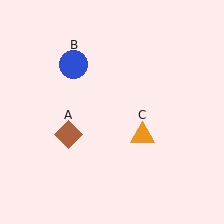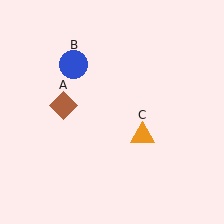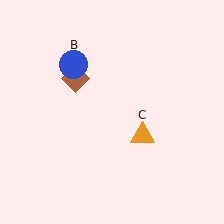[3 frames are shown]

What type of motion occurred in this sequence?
The brown diamond (object A) rotated clockwise around the center of the scene.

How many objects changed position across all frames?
1 object changed position: brown diamond (object A).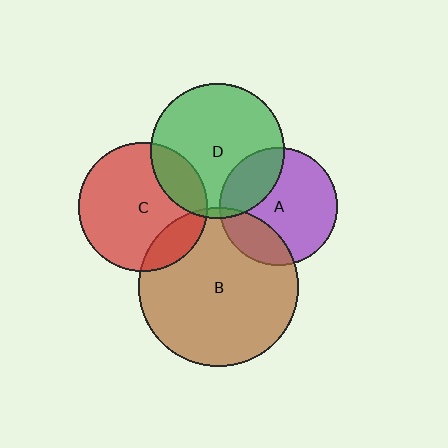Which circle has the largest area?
Circle B (brown).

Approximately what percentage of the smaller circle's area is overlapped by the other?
Approximately 25%.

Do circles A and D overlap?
Yes.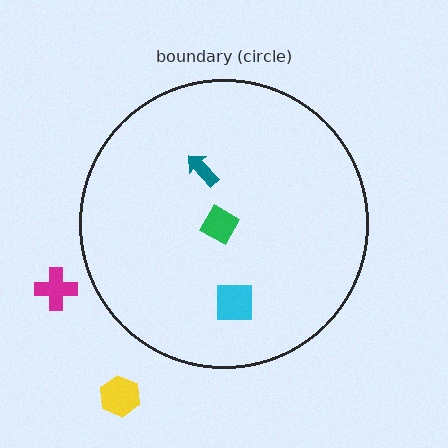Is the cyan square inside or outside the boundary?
Inside.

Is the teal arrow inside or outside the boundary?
Inside.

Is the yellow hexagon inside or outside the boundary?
Outside.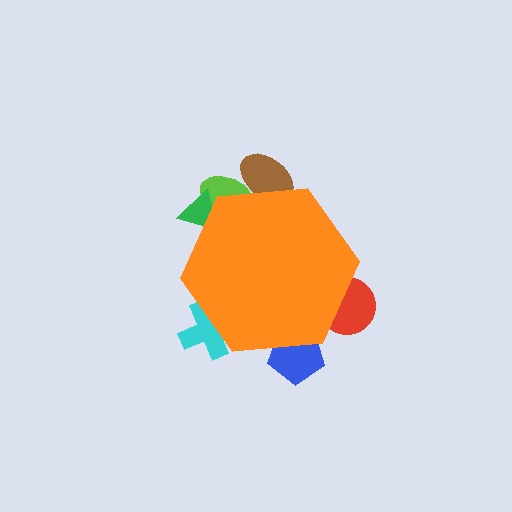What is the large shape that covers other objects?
An orange hexagon.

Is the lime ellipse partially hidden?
Yes, the lime ellipse is partially hidden behind the orange hexagon.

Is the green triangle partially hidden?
Yes, the green triangle is partially hidden behind the orange hexagon.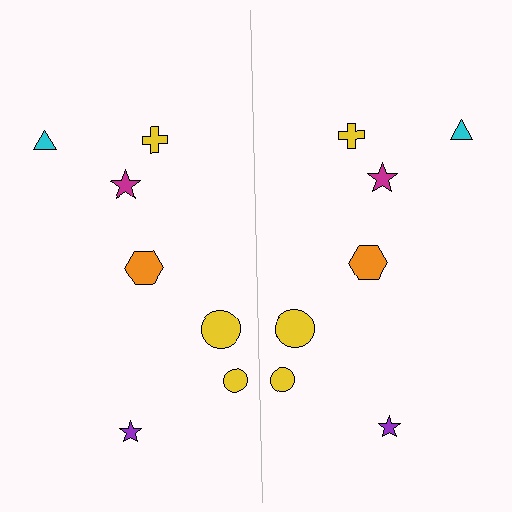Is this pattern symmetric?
Yes, this pattern has bilateral (reflection) symmetry.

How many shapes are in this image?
There are 14 shapes in this image.